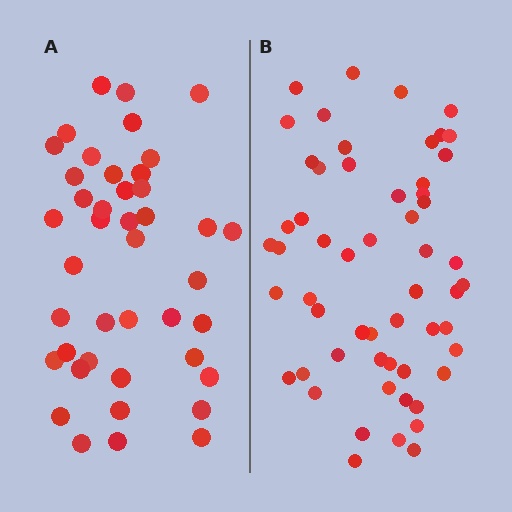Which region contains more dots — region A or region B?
Region B (the right region) has more dots.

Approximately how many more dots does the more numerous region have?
Region B has approximately 15 more dots than region A.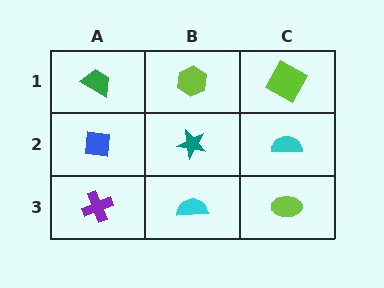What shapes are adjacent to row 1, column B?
A teal star (row 2, column B), a green trapezoid (row 1, column A), a lime square (row 1, column C).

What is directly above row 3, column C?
A cyan semicircle.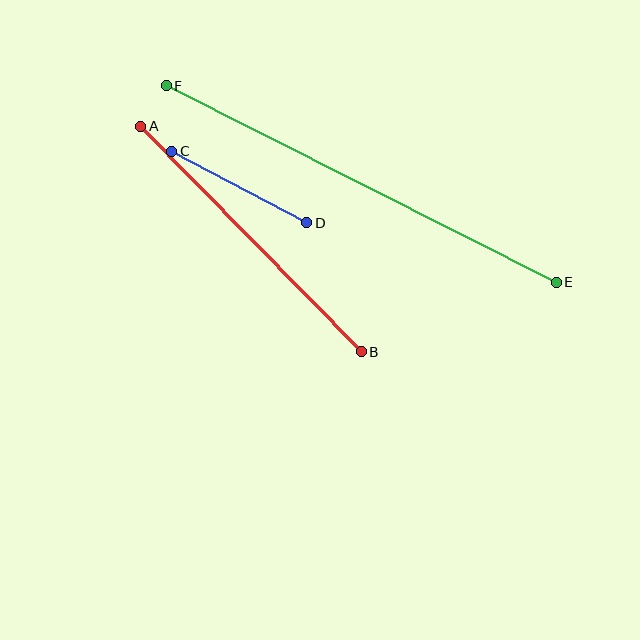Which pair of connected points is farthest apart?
Points E and F are farthest apart.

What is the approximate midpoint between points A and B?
The midpoint is at approximately (251, 239) pixels.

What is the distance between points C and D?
The distance is approximately 153 pixels.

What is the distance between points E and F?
The distance is approximately 437 pixels.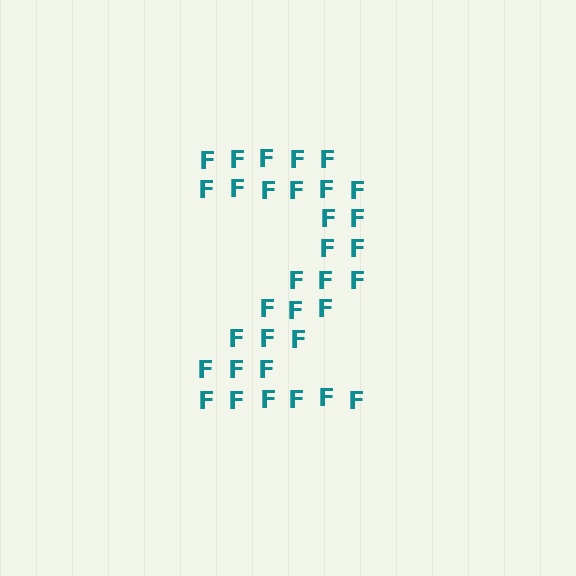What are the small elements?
The small elements are letter F's.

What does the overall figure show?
The overall figure shows the digit 2.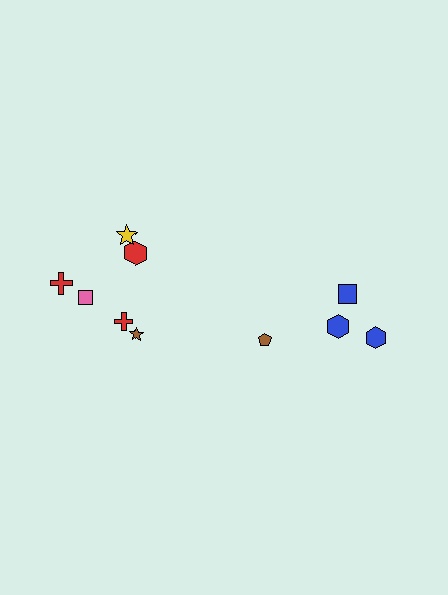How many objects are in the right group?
There are 4 objects.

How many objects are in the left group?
There are 6 objects.